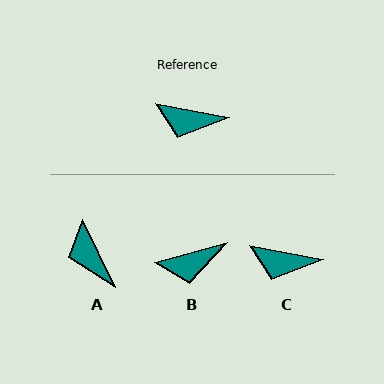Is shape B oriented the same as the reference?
No, it is off by about 26 degrees.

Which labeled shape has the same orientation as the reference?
C.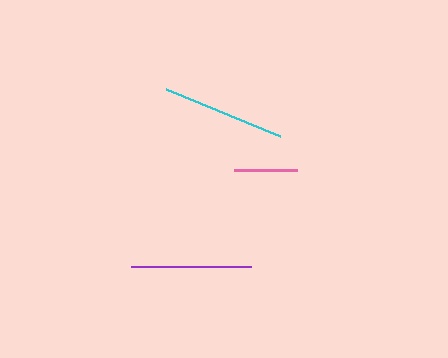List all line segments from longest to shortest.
From longest to shortest: cyan, purple, pink.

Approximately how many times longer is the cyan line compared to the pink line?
The cyan line is approximately 1.9 times the length of the pink line.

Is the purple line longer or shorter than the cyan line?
The cyan line is longer than the purple line.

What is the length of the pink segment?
The pink segment is approximately 63 pixels long.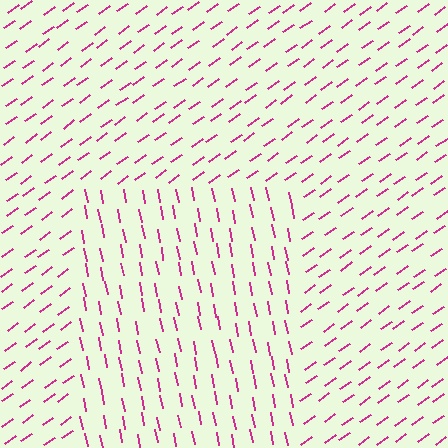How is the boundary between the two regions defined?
The boundary is defined purely by a change in line orientation (approximately 66 degrees difference). All lines are the same color and thickness.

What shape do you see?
I see a rectangle.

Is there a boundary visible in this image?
Yes, there is a texture boundary formed by a change in line orientation.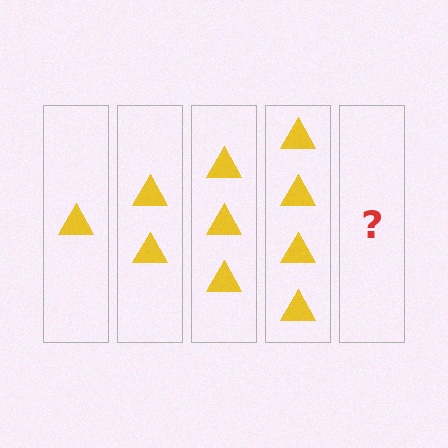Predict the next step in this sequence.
The next step is 5 triangles.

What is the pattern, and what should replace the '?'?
The pattern is that each step adds one more triangle. The '?' should be 5 triangles.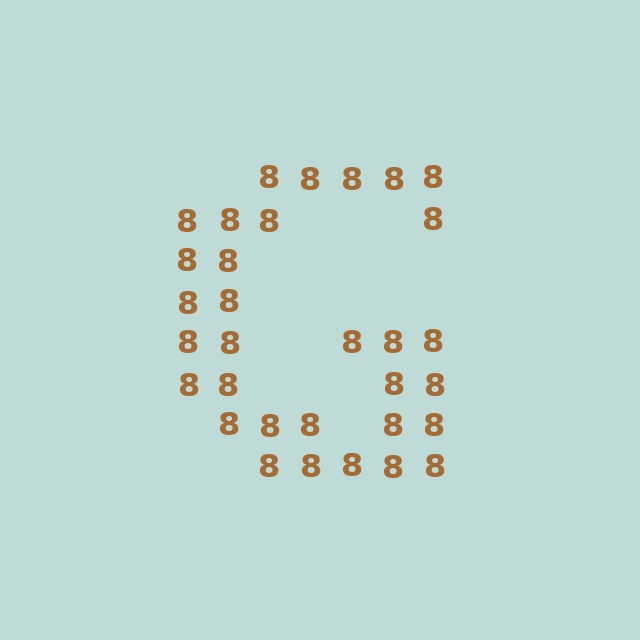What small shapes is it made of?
It is made of small digit 8's.